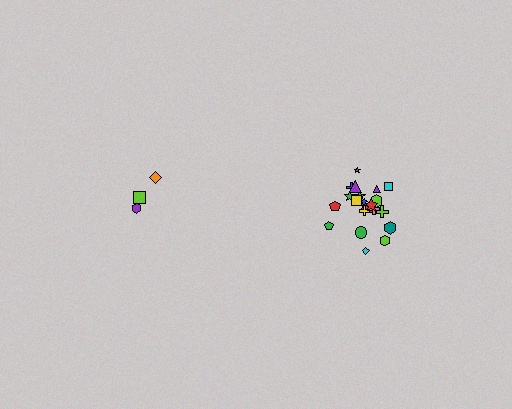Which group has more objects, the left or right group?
The right group.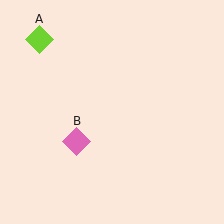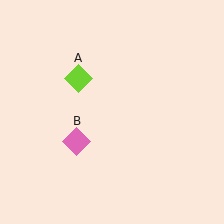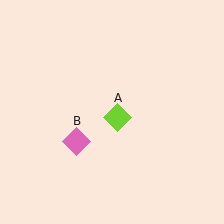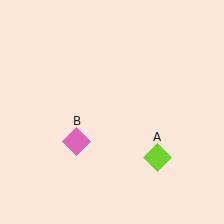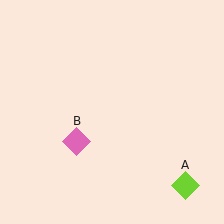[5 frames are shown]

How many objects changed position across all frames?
1 object changed position: lime diamond (object A).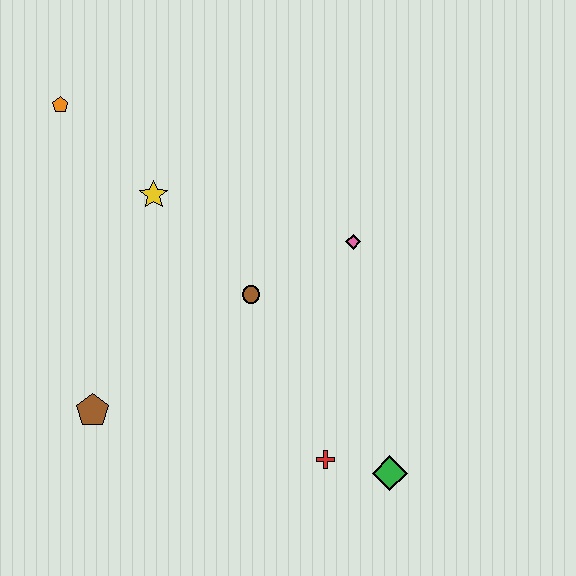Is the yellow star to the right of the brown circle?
No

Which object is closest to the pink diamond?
The brown circle is closest to the pink diamond.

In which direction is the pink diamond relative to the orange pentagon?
The pink diamond is to the right of the orange pentagon.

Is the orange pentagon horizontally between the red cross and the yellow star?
No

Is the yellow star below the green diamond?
No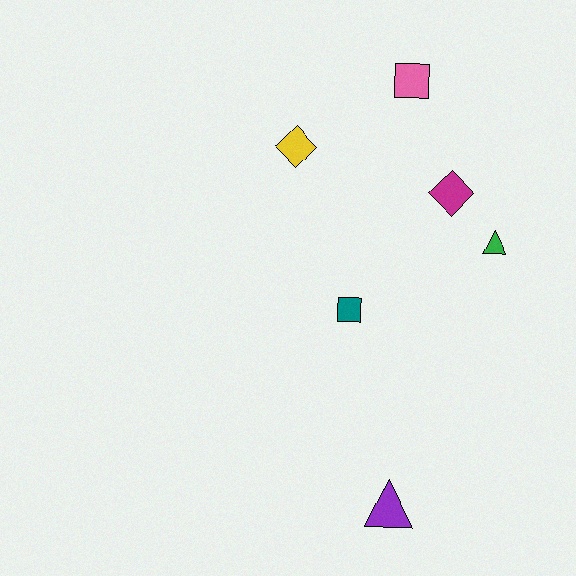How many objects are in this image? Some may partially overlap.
There are 6 objects.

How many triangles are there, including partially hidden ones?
There are 2 triangles.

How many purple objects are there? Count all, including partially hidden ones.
There is 1 purple object.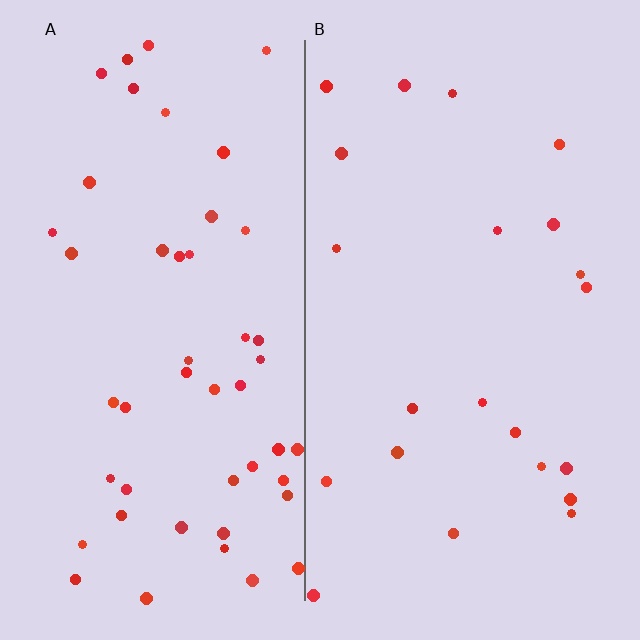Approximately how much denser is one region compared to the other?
Approximately 2.2× — region A over region B.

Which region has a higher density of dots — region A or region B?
A (the left).